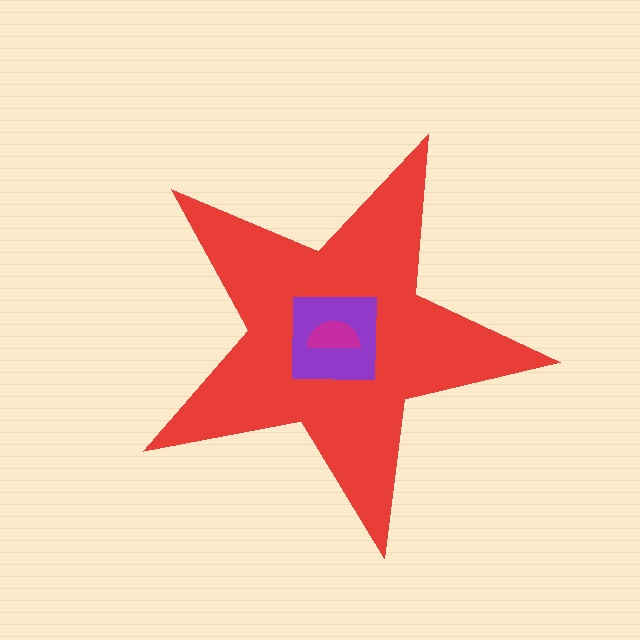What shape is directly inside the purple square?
The magenta semicircle.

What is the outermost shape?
The red star.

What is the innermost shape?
The magenta semicircle.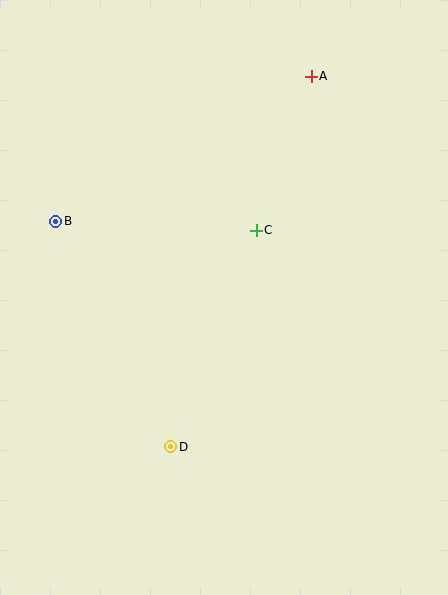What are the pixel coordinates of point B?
Point B is at (56, 221).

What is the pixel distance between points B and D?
The distance between B and D is 254 pixels.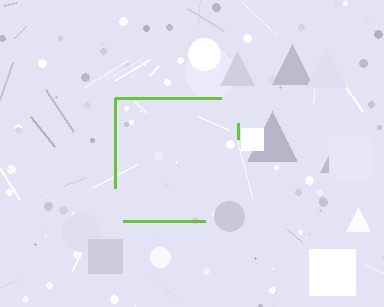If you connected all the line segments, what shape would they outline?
They would outline a square.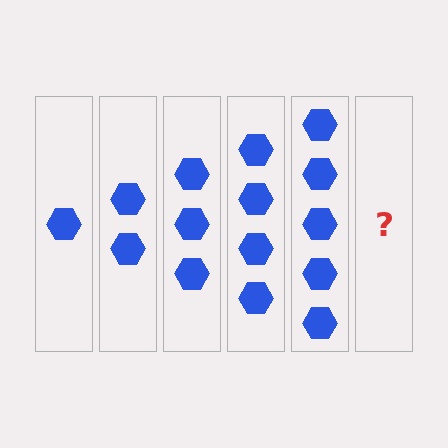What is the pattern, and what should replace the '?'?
The pattern is that each step adds one more hexagon. The '?' should be 6 hexagons.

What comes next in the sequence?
The next element should be 6 hexagons.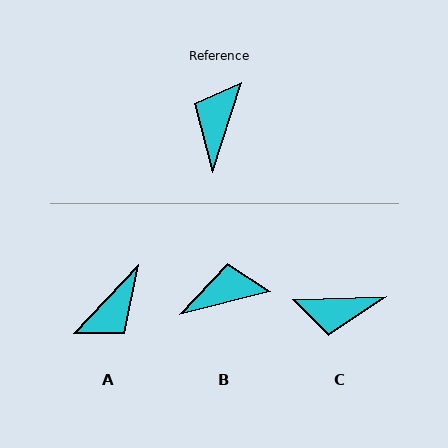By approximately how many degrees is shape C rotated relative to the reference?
Approximately 110 degrees counter-clockwise.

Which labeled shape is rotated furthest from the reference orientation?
A, about 155 degrees away.